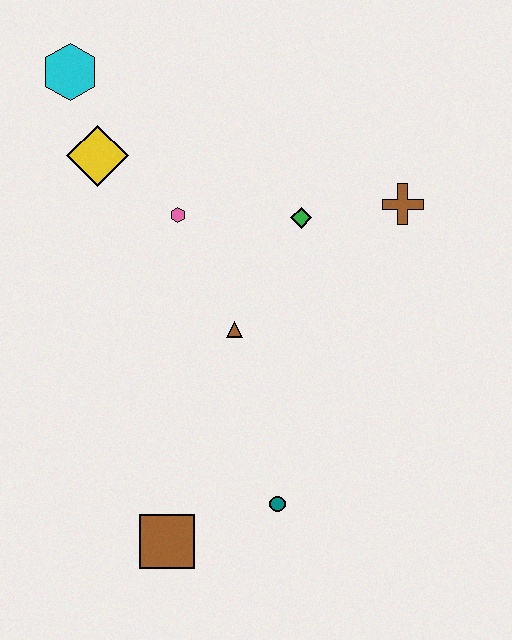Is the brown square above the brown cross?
No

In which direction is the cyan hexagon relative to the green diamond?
The cyan hexagon is to the left of the green diamond.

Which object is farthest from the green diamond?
The brown square is farthest from the green diamond.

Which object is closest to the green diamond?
The brown cross is closest to the green diamond.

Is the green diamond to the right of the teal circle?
Yes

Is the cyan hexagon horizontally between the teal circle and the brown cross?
No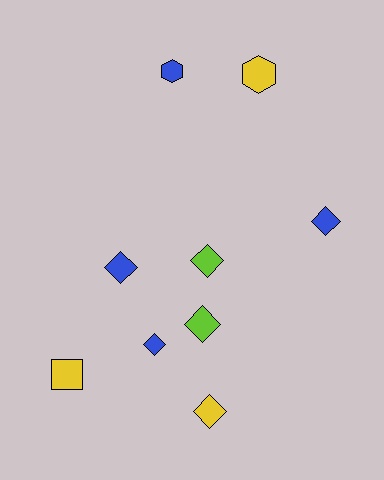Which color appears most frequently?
Blue, with 4 objects.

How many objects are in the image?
There are 9 objects.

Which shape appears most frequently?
Diamond, with 6 objects.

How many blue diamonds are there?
There are 3 blue diamonds.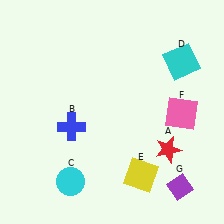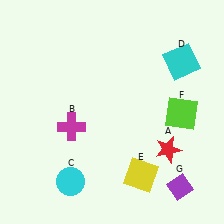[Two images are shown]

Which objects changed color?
B changed from blue to magenta. F changed from pink to lime.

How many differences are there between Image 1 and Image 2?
There are 2 differences between the two images.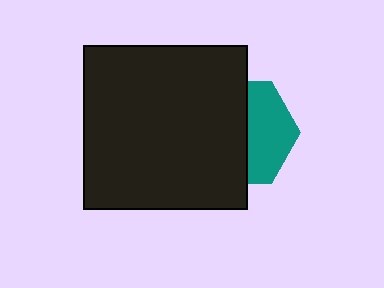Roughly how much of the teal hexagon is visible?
A small part of it is visible (roughly 44%).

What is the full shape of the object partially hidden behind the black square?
The partially hidden object is a teal hexagon.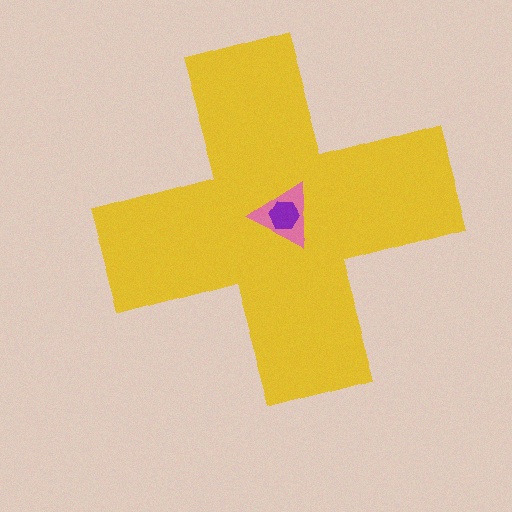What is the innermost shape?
The purple hexagon.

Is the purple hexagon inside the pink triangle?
Yes.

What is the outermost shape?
The yellow cross.